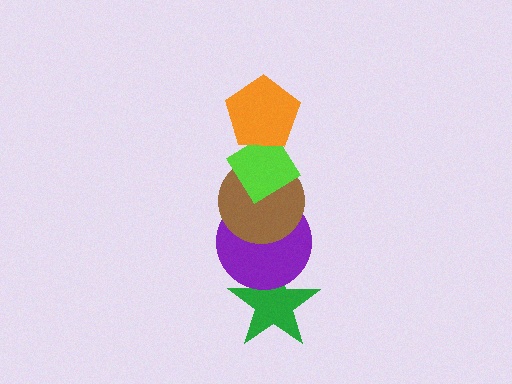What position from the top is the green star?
The green star is 5th from the top.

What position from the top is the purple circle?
The purple circle is 4th from the top.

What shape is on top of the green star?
The purple circle is on top of the green star.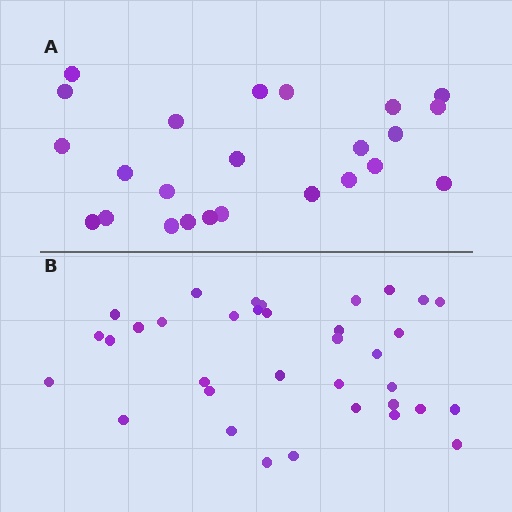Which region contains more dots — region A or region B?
Region B (the bottom region) has more dots.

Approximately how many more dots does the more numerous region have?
Region B has roughly 12 or so more dots than region A.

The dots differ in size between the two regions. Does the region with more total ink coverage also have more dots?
No. Region A has more total ink coverage because its dots are larger, but region B actually contains more individual dots. Total area can be misleading — the number of items is what matters here.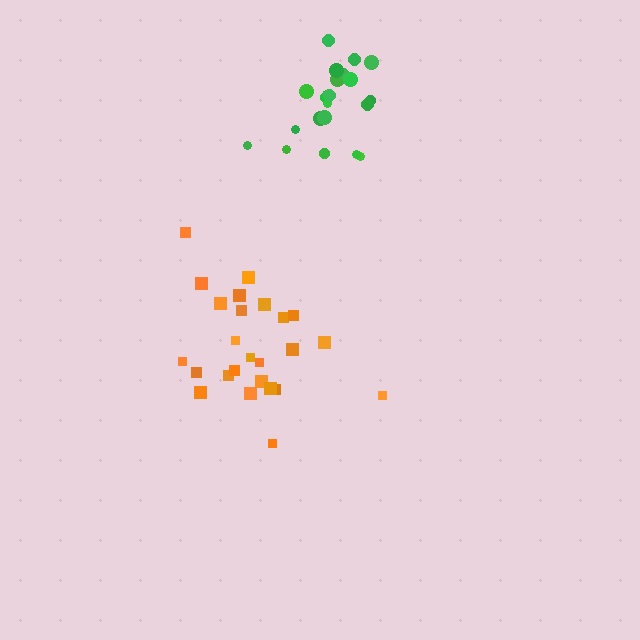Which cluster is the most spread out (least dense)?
Orange.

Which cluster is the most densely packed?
Green.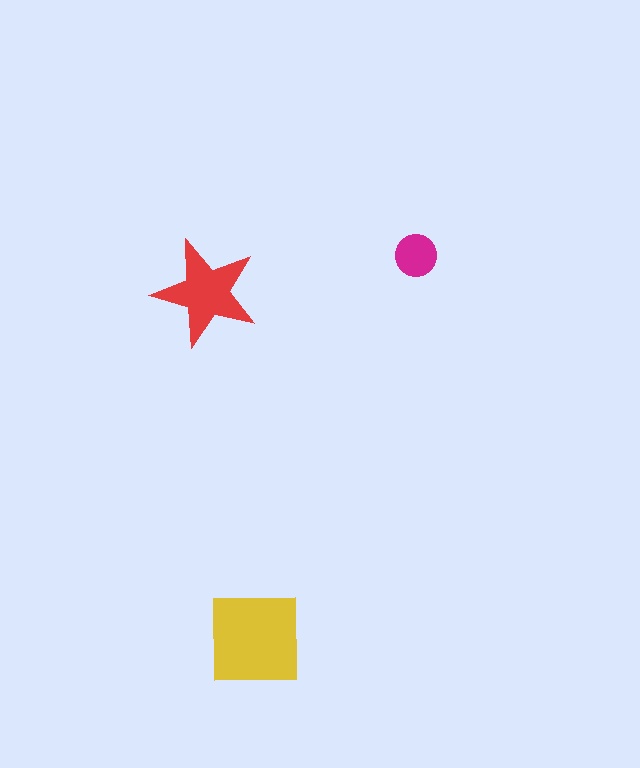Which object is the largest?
The yellow square.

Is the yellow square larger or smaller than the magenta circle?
Larger.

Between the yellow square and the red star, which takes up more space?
The yellow square.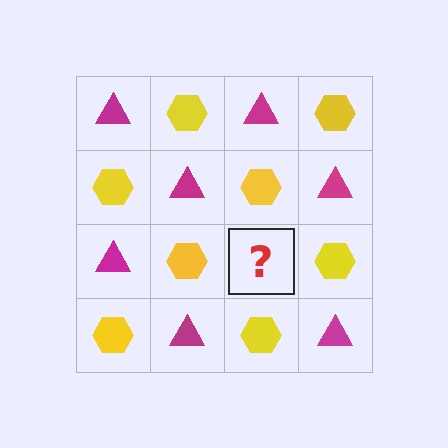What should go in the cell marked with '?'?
The missing cell should contain a magenta triangle.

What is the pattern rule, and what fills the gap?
The rule is that it alternates magenta triangle and yellow hexagon in a checkerboard pattern. The gap should be filled with a magenta triangle.